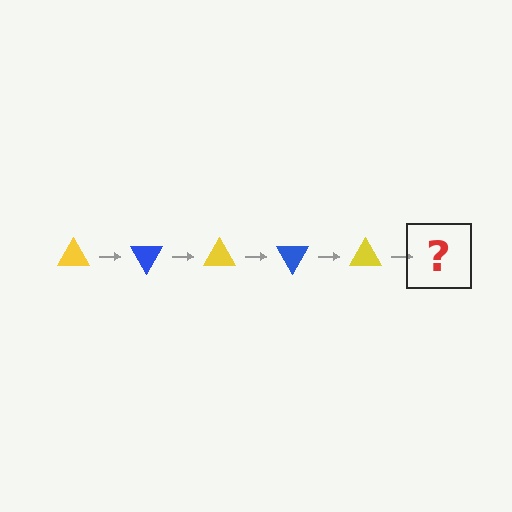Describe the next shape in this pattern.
It should be a blue triangle, rotated 300 degrees from the start.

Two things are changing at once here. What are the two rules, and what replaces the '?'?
The two rules are that it rotates 60 degrees each step and the color cycles through yellow and blue. The '?' should be a blue triangle, rotated 300 degrees from the start.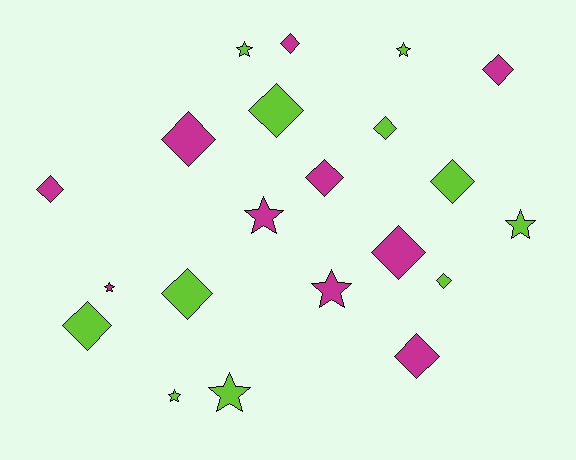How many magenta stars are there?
There are 3 magenta stars.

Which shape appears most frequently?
Diamond, with 13 objects.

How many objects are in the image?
There are 21 objects.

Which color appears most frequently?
Lime, with 11 objects.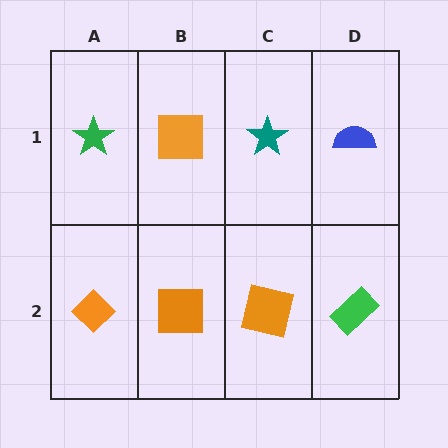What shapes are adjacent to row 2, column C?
A teal star (row 1, column C), an orange square (row 2, column B), a green rectangle (row 2, column D).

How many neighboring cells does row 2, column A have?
2.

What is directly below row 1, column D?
A green rectangle.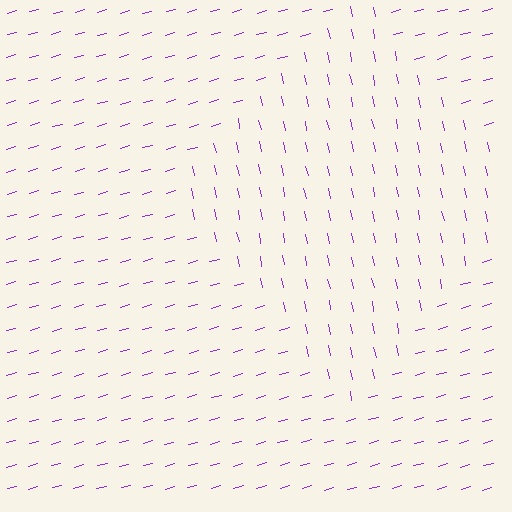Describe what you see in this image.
The image is filled with small purple line segments. A diamond region in the image has lines oriented differently from the surrounding lines, creating a visible texture boundary.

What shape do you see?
I see a diamond.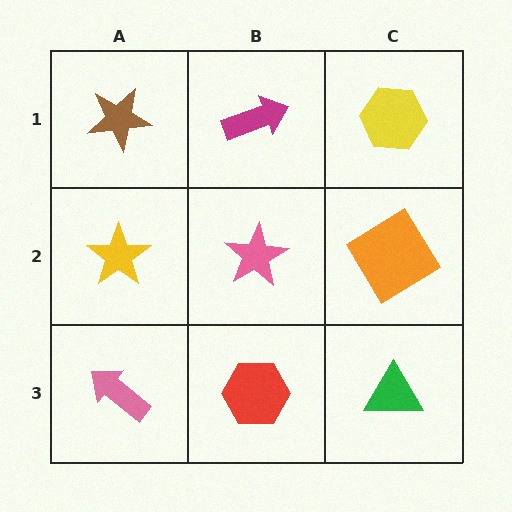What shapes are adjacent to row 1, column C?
An orange diamond (row 2, column C), a magenta arrow (row 1, column B).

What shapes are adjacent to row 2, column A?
A brown star (row 1, column A), a pink arrow (row 3, column A), a pink star (row 2, column B).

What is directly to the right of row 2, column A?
A pink star.